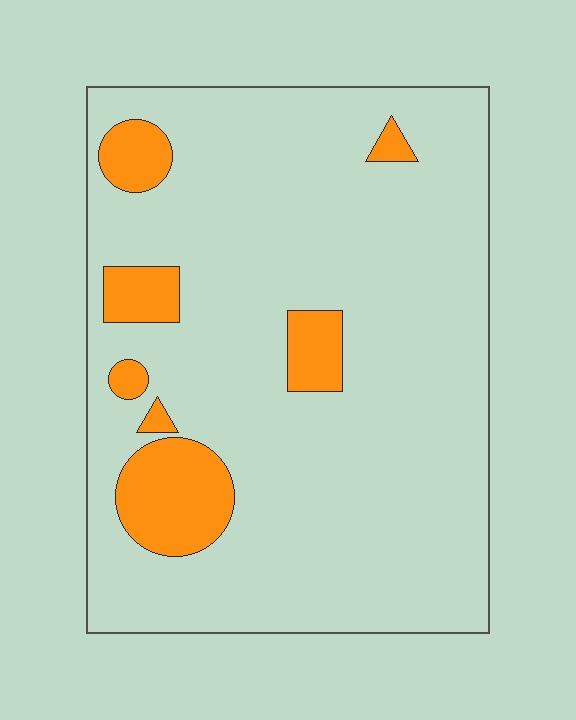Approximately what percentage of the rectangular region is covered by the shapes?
Approximately 15%.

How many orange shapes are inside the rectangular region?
7.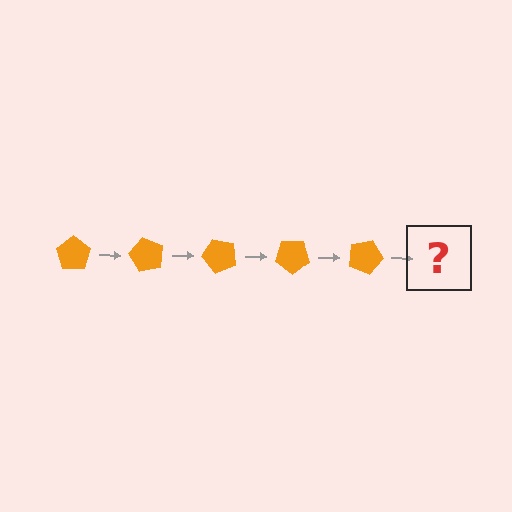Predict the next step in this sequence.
The next step is an orange pentagon rotated 300 degrees.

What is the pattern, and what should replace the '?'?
The pattern is that the pentagon rotates 60 degrees each step. The '?' should be an orange pentagon rotated 300 degrees.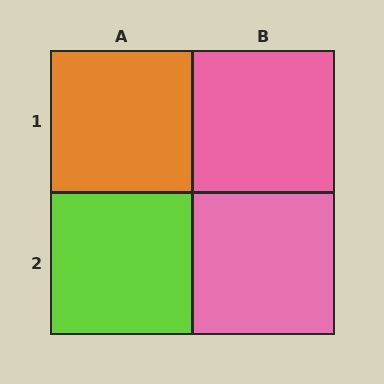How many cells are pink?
2 cells are pink.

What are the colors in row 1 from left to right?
Orange, pink.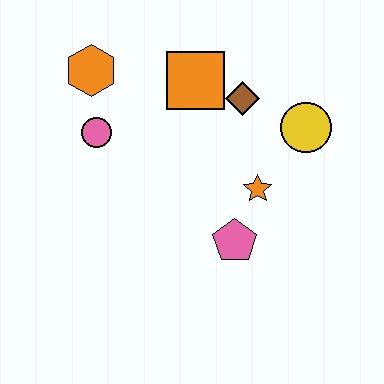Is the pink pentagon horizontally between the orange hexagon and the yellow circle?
Yes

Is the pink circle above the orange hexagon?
No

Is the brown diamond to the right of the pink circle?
Yes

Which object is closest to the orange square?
The brown diamond is closest to the orange square.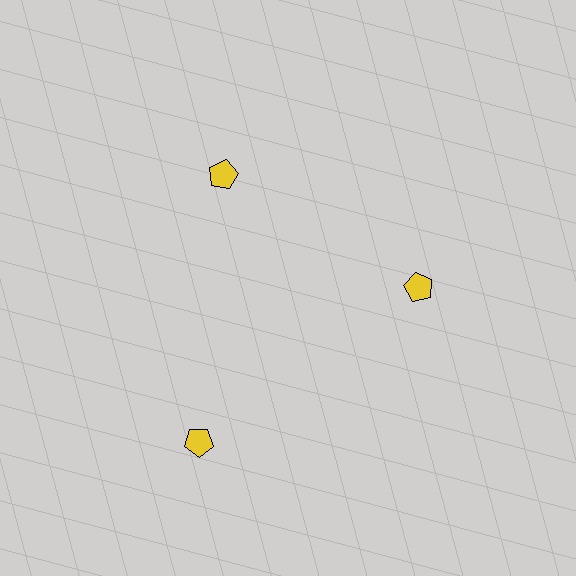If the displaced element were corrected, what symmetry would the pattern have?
It would have 3-fold rotational symmetry — the pattern would map onto itself every 120 degrees.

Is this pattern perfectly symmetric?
No. The 3 yellow pentagons are arranged in a ring, but one element near the 7 o'clock position is pushed outward from the center, breaking the 3-fold rotational symmetry.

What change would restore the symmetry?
The symmetry would be restored by moving it inward, back onto the ring so that all 3 pentagons sit at equal angles and equal distance from the center.